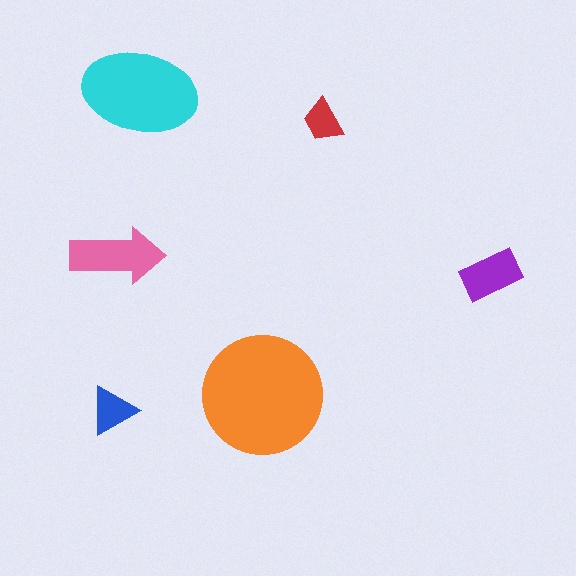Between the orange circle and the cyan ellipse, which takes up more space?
The orange circle.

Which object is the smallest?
The red trapezoid.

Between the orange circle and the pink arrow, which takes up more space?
The orange circle.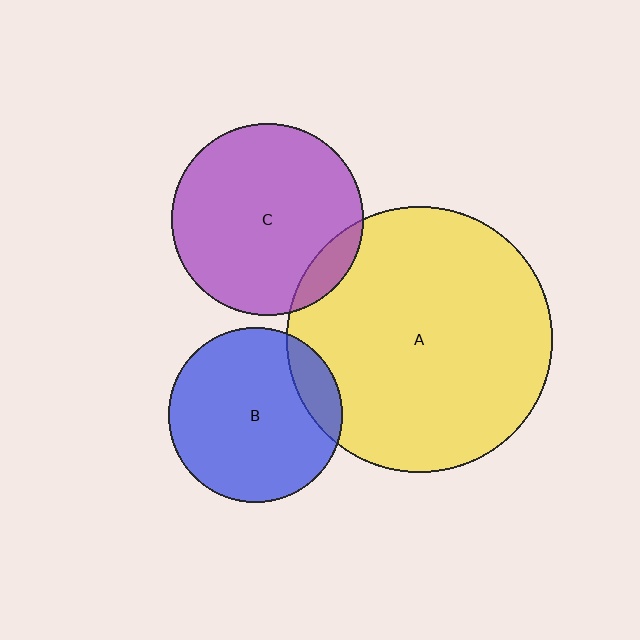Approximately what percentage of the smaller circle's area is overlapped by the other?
Approximately 15%.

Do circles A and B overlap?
Yes.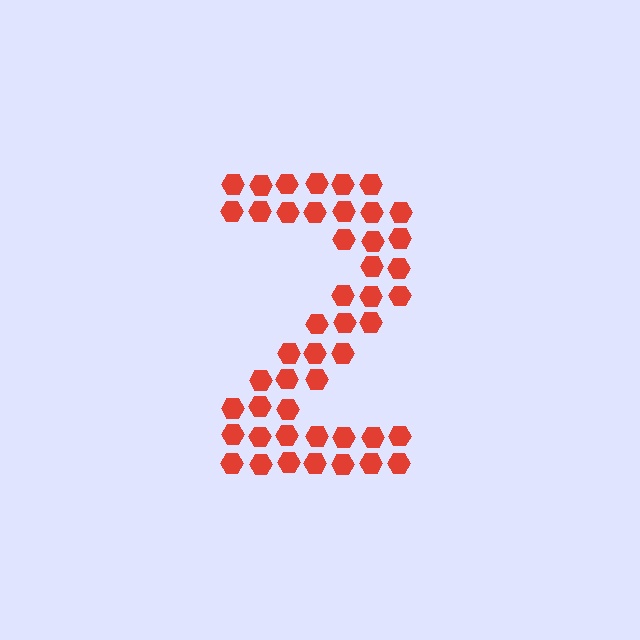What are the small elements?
The small elements are hexagons.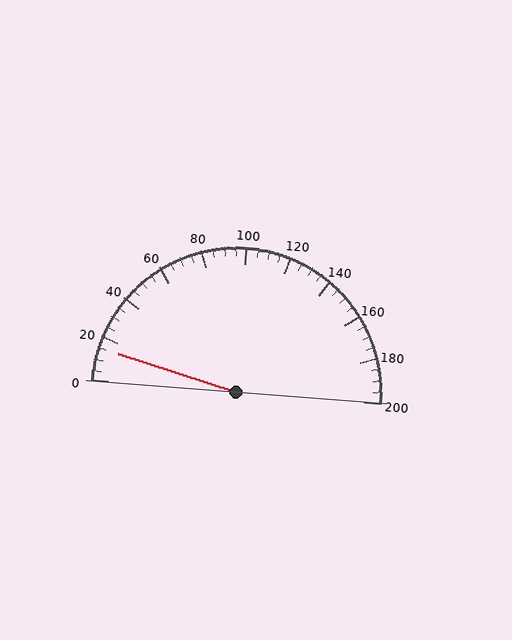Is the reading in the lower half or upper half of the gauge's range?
The reading is in the lower half of the range (0 to 200).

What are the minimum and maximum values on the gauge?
The gauge ranges from 0 to 200.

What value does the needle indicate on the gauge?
The needle indicates approximately 15.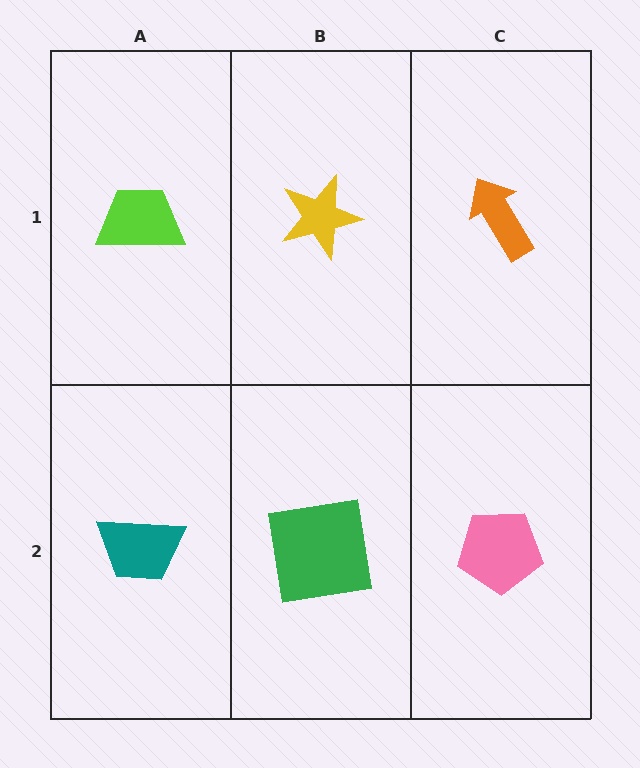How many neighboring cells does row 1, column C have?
2.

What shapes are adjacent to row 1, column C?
A pink pentagon (row 2, column C), a yellow star (row 1, column B).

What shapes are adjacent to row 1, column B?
A green square (row 2, column B), a lime trapezoid (row 1, column A), an orange arrow (row 1, column C).